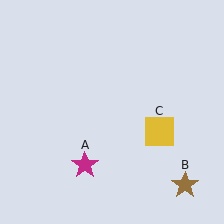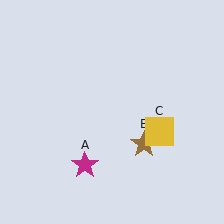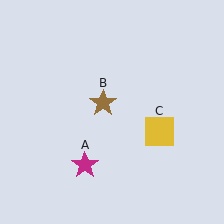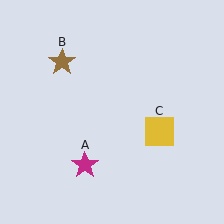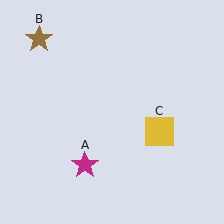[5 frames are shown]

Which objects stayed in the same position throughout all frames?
Magenta star (object A) and yellow square (object C) remained stationary.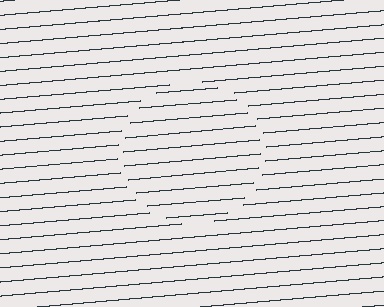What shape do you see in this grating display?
An illusory circle. The interior of the shape contains the same grating, shifted by half a period — the contour is defined by the phase discontinuity where line-ends from the inner and outer gratings abut.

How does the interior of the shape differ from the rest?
The interior of the shape contains the same grating, shifted by half a period — the contour is defined by the phase discontinuity where line-ends from the inner and outer gratings abut.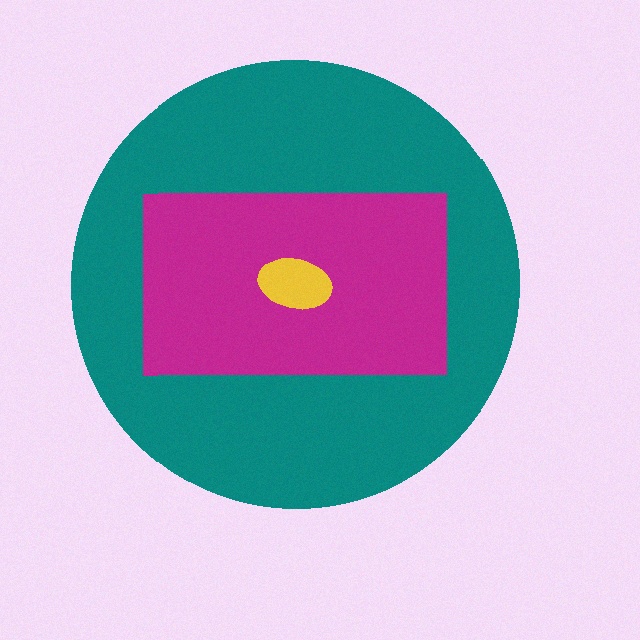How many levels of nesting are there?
3.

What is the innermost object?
The yellow ellipse.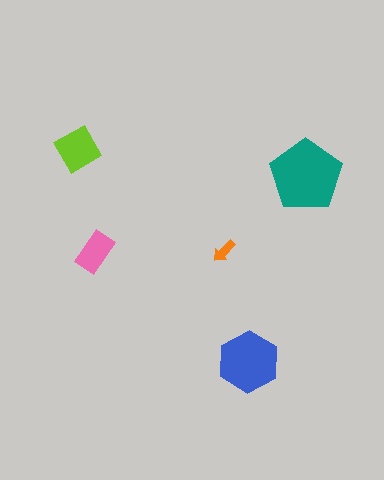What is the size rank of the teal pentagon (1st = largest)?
1st.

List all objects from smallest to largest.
The orange arrow, the pink rectangle, the lime diamond, the blue hexagon, the teal pentagon.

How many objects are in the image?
There are 5 objects in the image.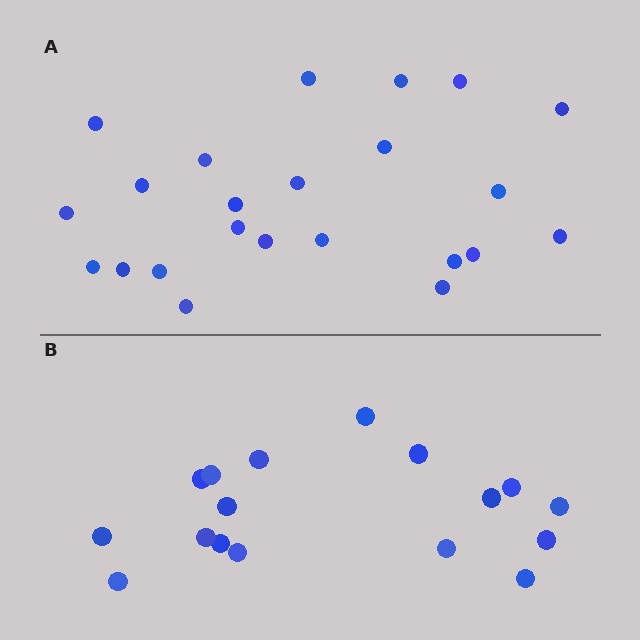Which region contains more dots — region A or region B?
Region A (the top region) has more dots.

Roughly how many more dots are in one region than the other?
Region A has about 6 more dots than region B.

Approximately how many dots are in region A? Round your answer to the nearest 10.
About 20 dots. (The exact count is 23, which rounds to 20.)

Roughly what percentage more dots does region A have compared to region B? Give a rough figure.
About 35% more.